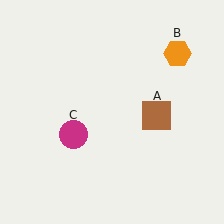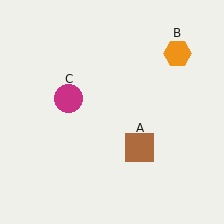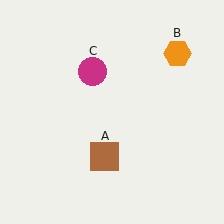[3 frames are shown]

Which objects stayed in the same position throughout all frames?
Orange hexagon (object B) remained stationary.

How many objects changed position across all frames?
2 objects changed position: brown square (object A), magenta circle (object C).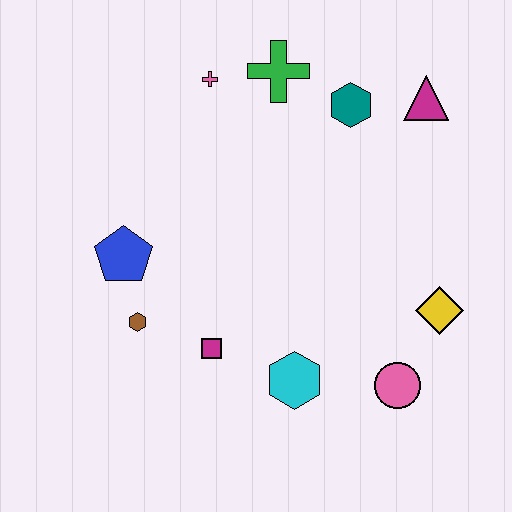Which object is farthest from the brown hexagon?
The magenta triangle is farthest from the brown hexagon.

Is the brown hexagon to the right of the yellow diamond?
No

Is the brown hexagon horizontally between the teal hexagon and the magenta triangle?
No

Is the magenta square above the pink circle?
Yes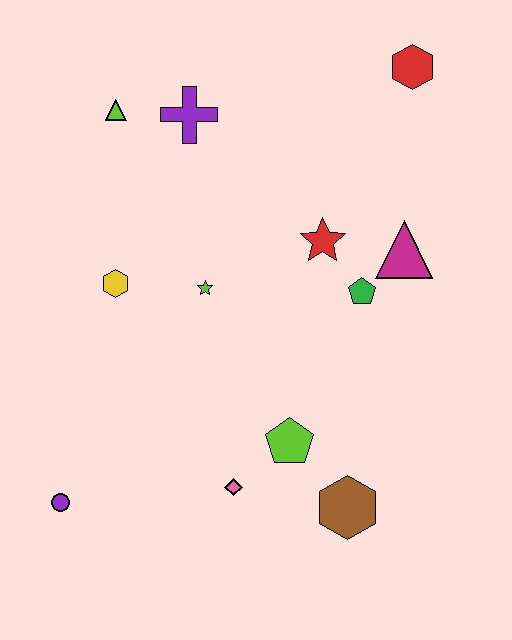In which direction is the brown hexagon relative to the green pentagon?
The brown hexagon is below the green pentagon.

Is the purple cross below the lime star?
No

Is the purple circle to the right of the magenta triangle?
No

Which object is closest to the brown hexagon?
The lime pentagon is closest to the brown hexagon.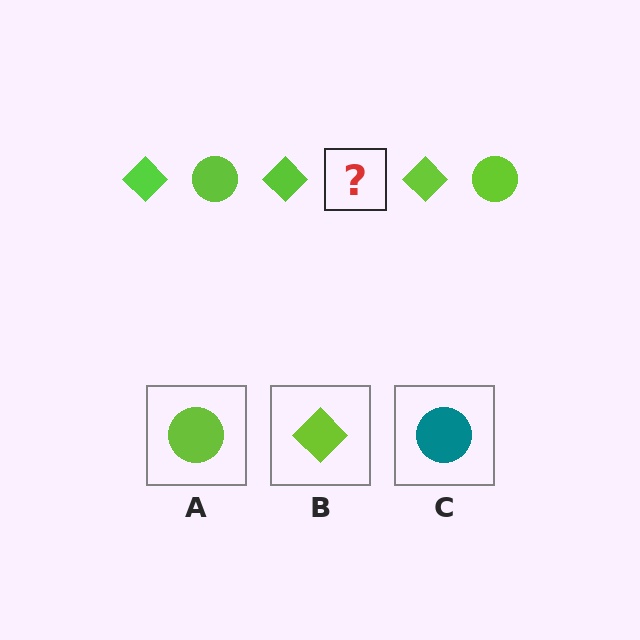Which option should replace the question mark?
Option A.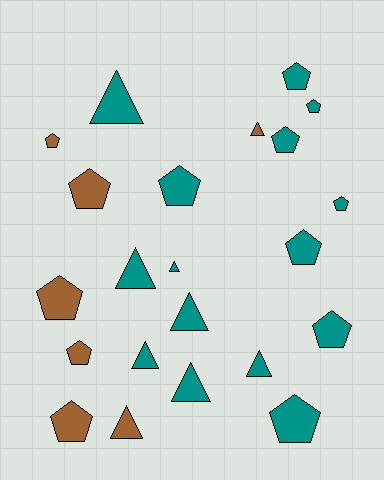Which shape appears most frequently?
Pentagon, with 13 objects.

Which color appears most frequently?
Teal, with 15 objects.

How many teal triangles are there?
There are 7 teal triangles.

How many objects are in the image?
There are 22 objects.